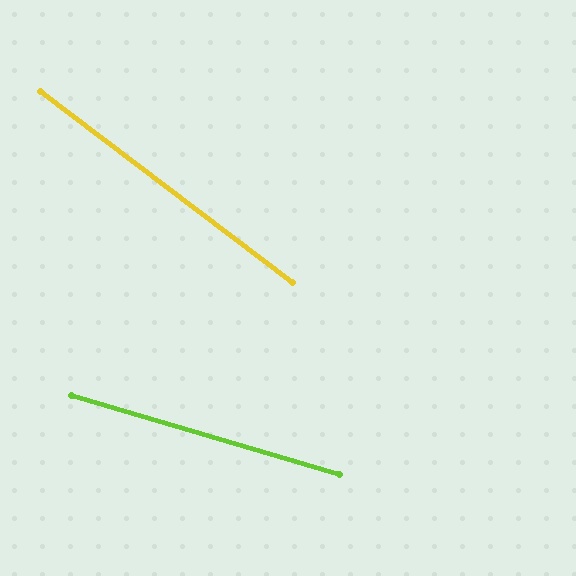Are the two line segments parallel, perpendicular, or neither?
Neither parallel nor perpendicular — they differ by about 21°.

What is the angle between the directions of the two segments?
Approximately 21 degrees.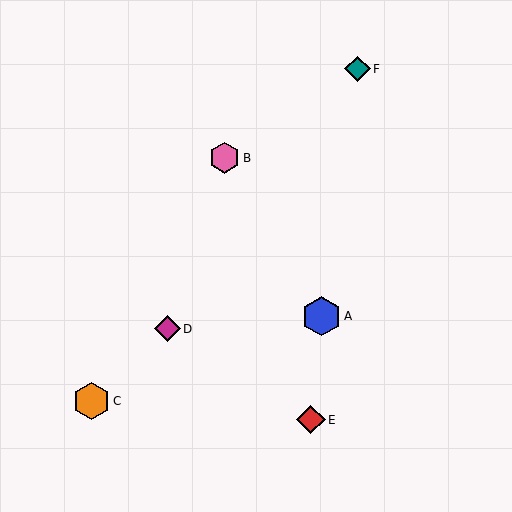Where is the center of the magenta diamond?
The center of the magenta diamond is at (167, 329).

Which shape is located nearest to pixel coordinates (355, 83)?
The teal diamond (labeled F) at (358, 69) is nearest to that location.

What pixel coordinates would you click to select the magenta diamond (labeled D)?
Click at (167, 329) to select the magenta diamond D.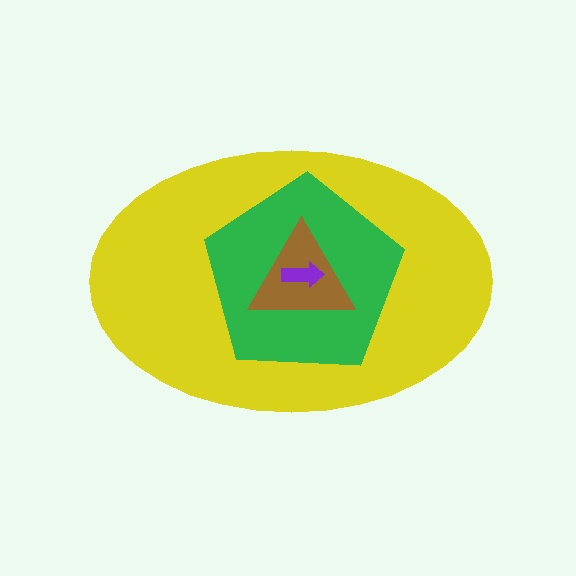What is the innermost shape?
The purple arrow.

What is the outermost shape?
The yellow ellipse.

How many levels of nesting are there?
4.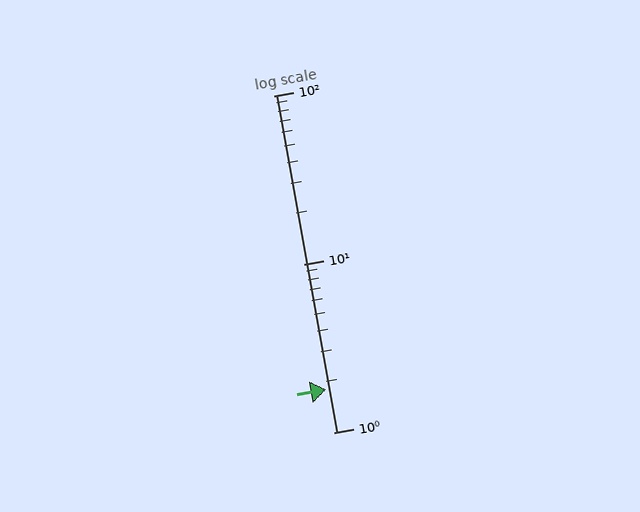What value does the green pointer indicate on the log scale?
The pointer indicates approximately 1.8.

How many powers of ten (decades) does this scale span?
The scale spans 2 decades, from 1 to 100.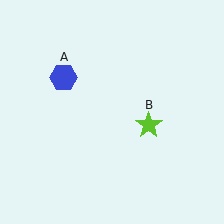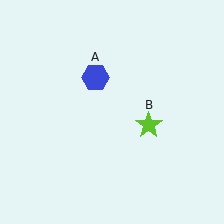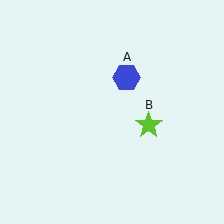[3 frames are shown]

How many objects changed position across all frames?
1 object changed position: blue hexagon (object A).